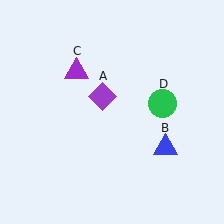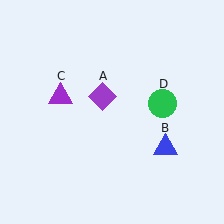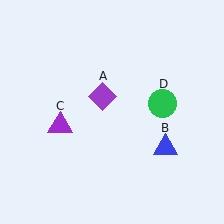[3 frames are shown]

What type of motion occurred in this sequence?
The purple triangle (object C) rotated counterclockwise around the center of the scene.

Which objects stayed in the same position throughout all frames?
Purple diamond (object A) and blue triangle (object B) and green circle (object D) remained stationary.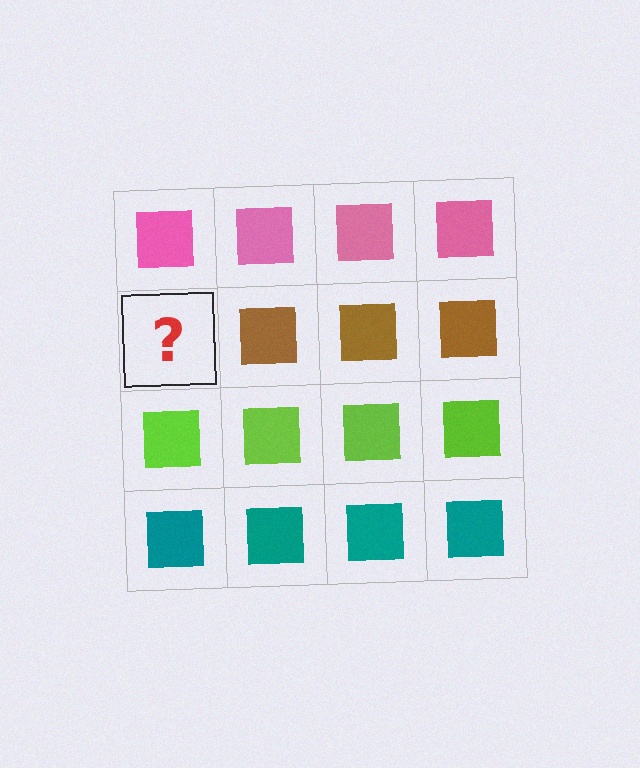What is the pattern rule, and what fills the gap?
The rule is that each row has a consistent color. The gap should be filled with a brown square.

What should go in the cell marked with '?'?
The missing cell should contain a brown square.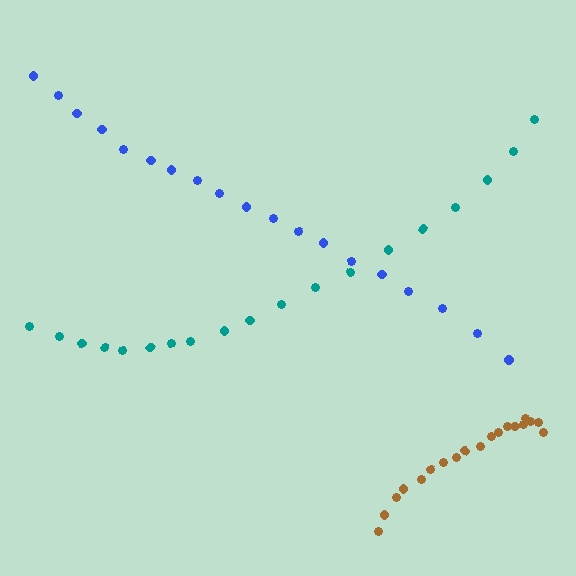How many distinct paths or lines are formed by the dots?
There are 3 distinct paths.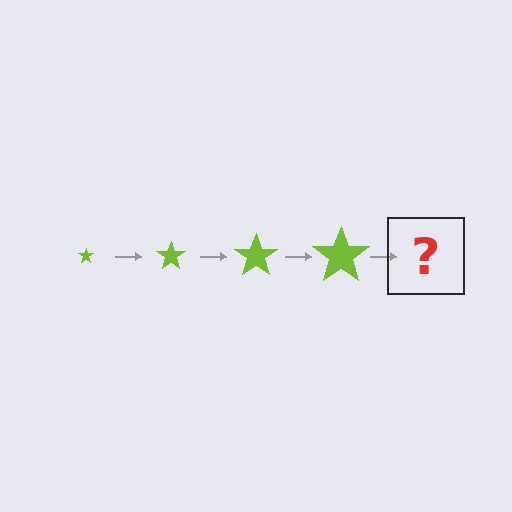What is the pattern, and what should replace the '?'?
The pattern is that the star gets progressively larger each step. The '?' should be a lime star, larger than the previous one.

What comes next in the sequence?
The next element should be a lime star, larger than the previous one.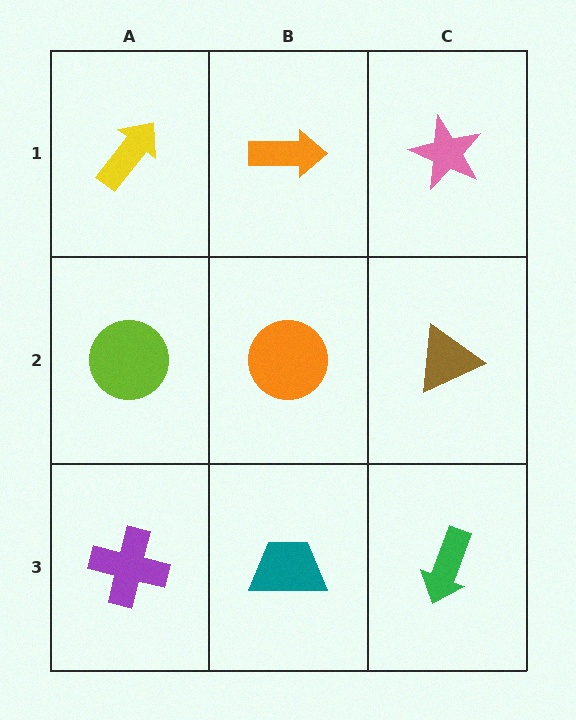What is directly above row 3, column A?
A lime circle.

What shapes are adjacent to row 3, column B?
An orange circle (row 2, column B), a purple cross (row 3, column A), a green arrow (row 3, column C).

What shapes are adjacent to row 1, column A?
A lime circle (row 2, column A), an orange arrow (row 1, column B).